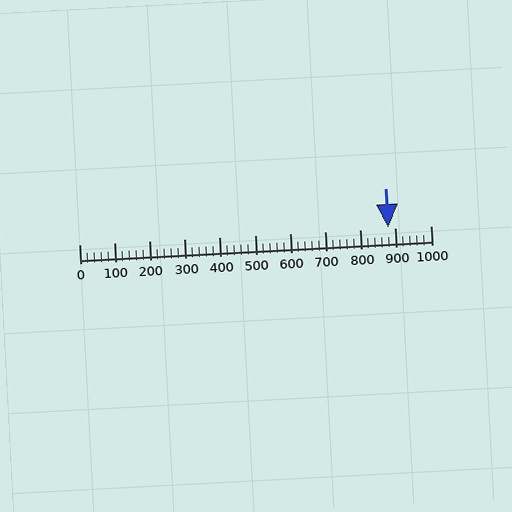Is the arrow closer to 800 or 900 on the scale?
The arrow is closer to 900.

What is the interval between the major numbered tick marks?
The major tick marks are spaced 100 units apart.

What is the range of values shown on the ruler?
The ruler shows values from 0 to 1000.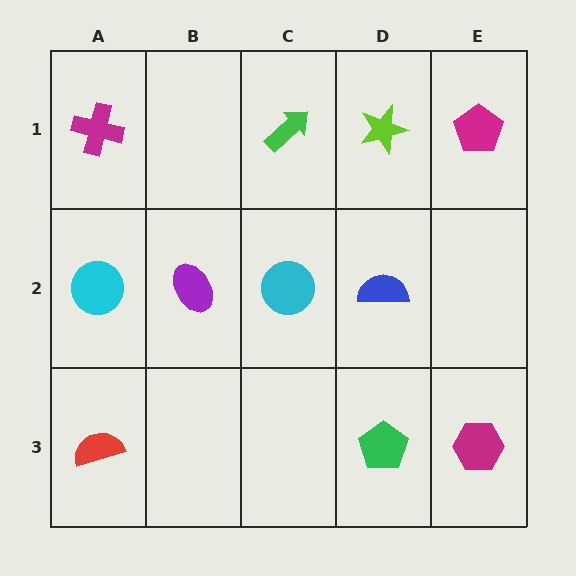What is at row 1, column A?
A magenta cross.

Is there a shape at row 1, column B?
No, that cell is empty.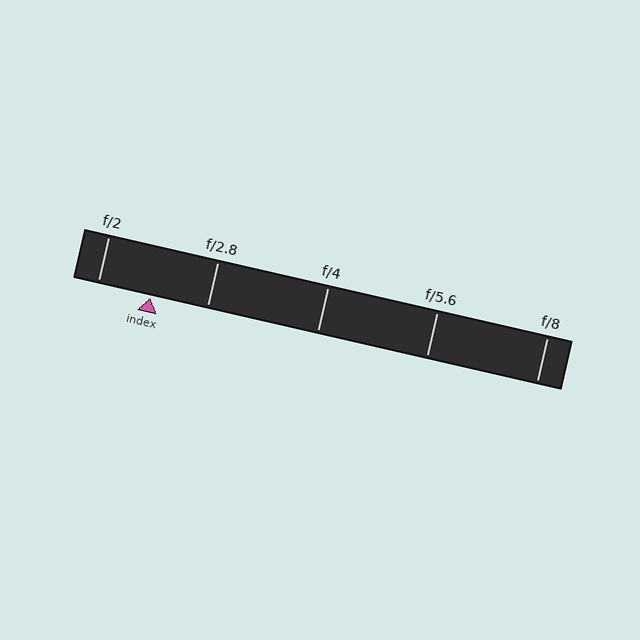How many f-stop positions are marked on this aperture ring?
There are 5 f-stop positions marked.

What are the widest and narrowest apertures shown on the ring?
The widest aperture shown is f/2 and the narrowest is f/8.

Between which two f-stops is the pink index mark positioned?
The index mark is between f/2 and f/2.8.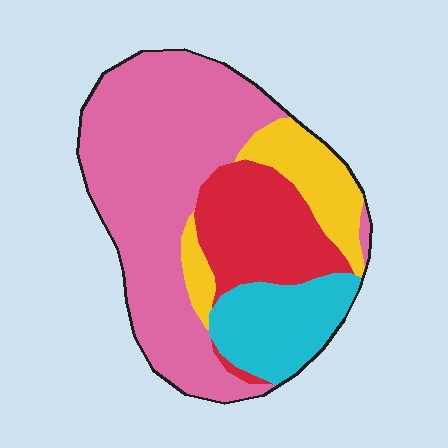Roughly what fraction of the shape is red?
Red takes up between a sixth and a third of the shape.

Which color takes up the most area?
Pink, at roughly 50%.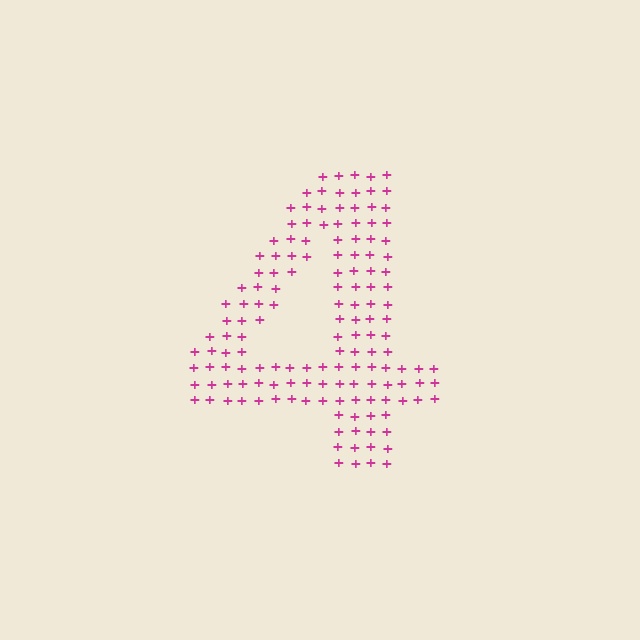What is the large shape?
The large shape is the digit 4.